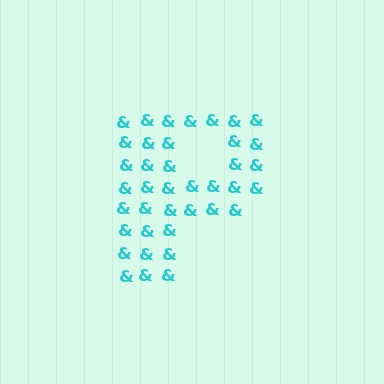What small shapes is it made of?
It is made of small ampersands.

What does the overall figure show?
The overall figure shows the letter P.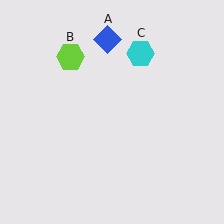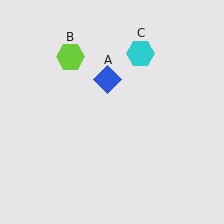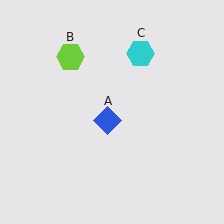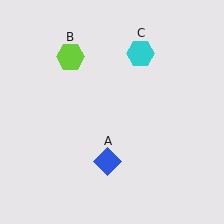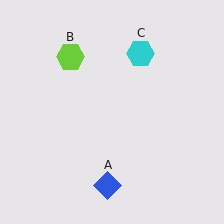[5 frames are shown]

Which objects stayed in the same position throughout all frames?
Lime hexagon (object B) and cyan hexagon (object C) remained stationary.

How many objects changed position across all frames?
1 object changed position: blue diamond (object A).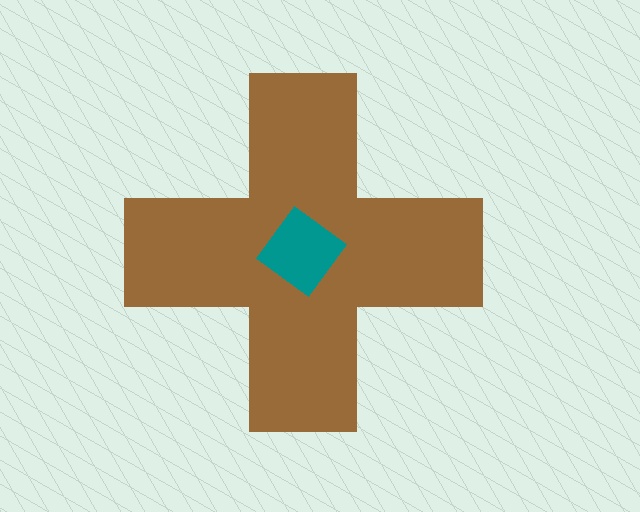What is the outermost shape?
The brown cross.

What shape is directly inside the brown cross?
The teal diamond.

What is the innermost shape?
The teal diamond.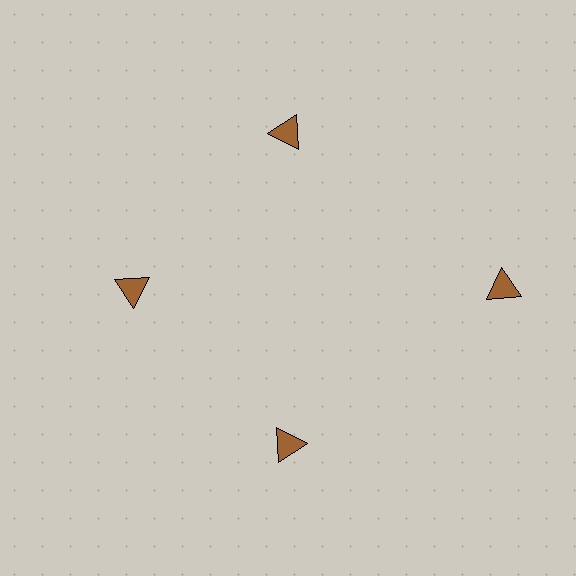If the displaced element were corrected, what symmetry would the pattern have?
It would have 4-fold rotational symmetry — the pattern would map onto itself every 90 degrees.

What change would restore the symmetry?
The symmetry would be restored by moving it inward, back onto the ring so that all 4 triangles sit at equal angles and equal distance from the center.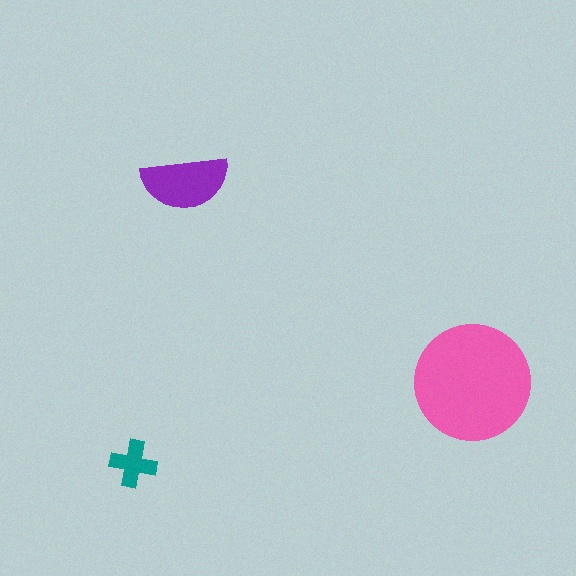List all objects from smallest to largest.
The teal cross, the purple semicircle, the pink circle.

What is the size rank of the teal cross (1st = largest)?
3rd.